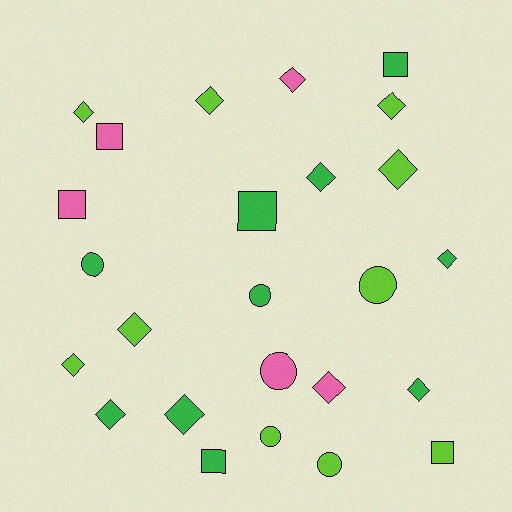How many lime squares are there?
There is 1 lime square.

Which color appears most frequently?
Green, with 10 objects.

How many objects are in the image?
There are 25 objects.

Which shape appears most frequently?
Diamond, with 13 objects.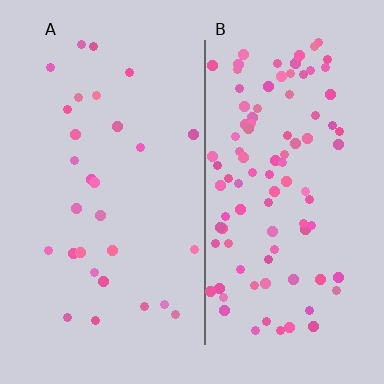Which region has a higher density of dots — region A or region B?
B (the right).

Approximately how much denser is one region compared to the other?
Approximately 3.4× — region B over region A.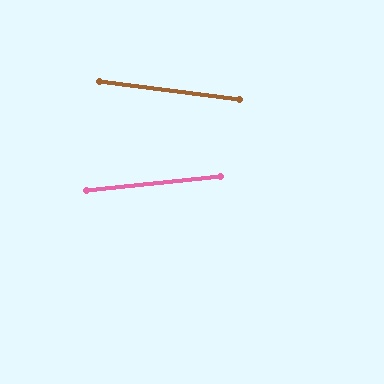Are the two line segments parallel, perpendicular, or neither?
Neither parallel nor perpendicular — they differ by about 13°.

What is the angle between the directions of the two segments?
Approximately 13 degrees.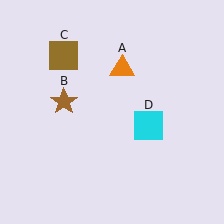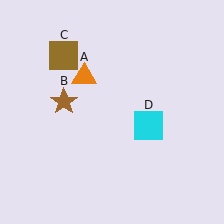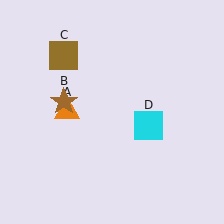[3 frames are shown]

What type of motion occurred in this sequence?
The orange triangle (object A) rotated counterclockwise around the center of the scene.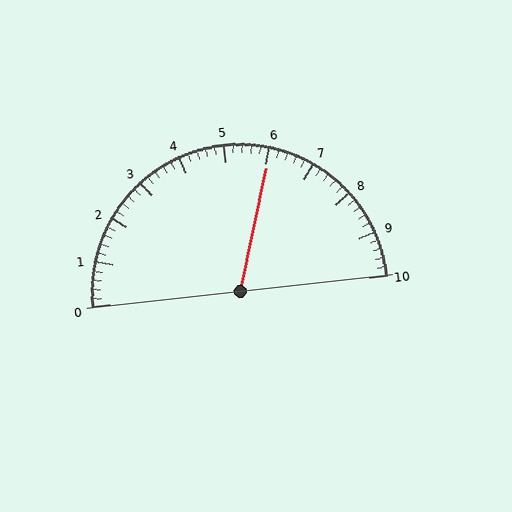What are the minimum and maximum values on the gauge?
The gauge ranges from 0 to 10.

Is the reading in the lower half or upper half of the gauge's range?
The reading is in the upper half of the range (0 to 10).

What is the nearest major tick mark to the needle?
The nearest major tick mark is 6.